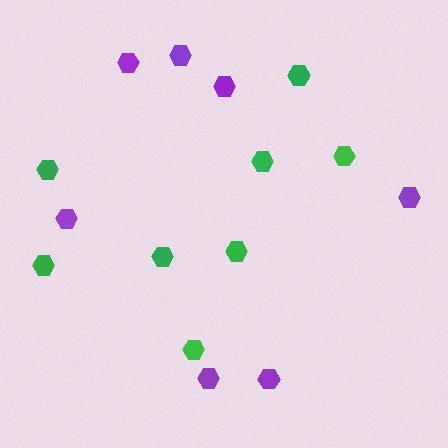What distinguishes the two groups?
There are 2 groups: one group of green hexagons (8) and one group of purple hexagons (7).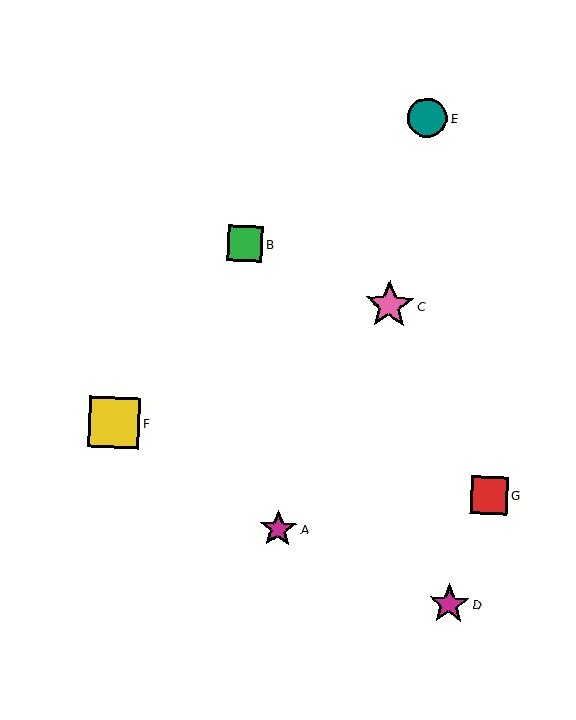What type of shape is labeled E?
Shape E is a teal circle.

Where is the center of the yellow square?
The center of the yellow square is at (114, 422).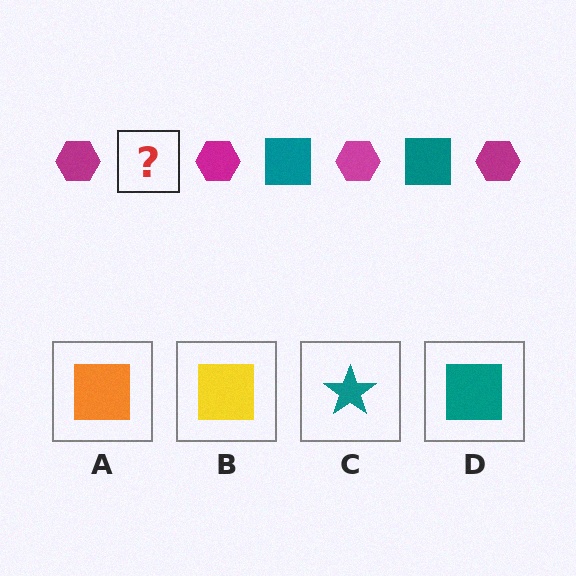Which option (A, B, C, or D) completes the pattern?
D.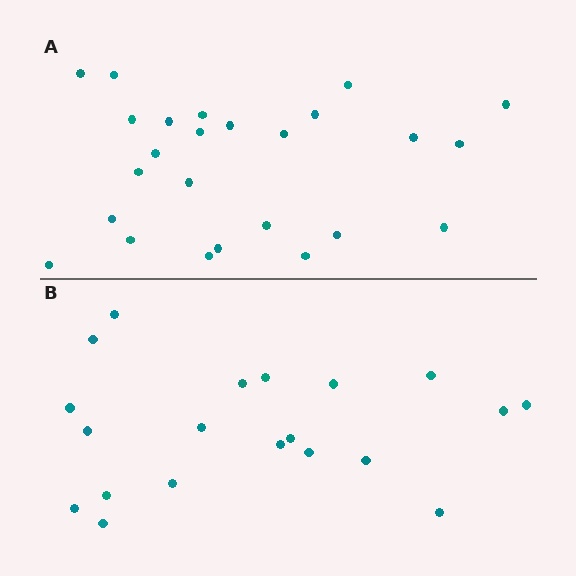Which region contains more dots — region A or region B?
Region A (the top region) has more dots.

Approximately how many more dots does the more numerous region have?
Region A has about 5 more dots than region B.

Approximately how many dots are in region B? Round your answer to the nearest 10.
About 20 dots.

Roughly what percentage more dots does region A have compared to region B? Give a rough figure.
About 25% more.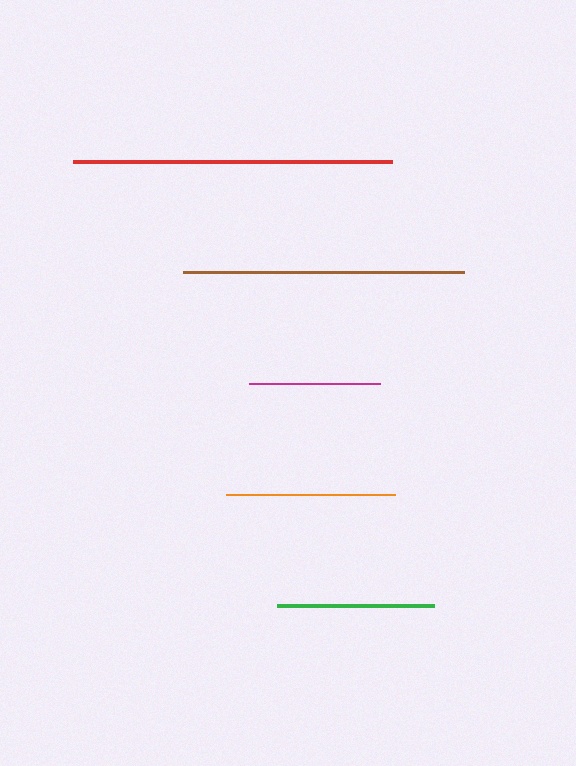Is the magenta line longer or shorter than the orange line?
The orange line is longer than the magenta line.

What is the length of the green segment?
The green segment is approximately 157 pixels long.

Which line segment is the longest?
The red line is the longest at approximately 319 pixels.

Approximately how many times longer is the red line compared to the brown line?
The red line is approximately 1.1 times the length of the brown line.